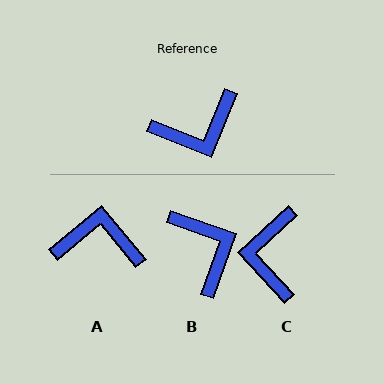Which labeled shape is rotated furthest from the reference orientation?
A, about 152 degrees away.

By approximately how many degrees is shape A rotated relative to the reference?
Approximately 152 degrees counter-clockwise.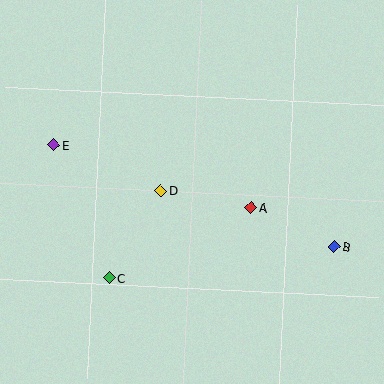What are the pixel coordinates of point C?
Point C is at (109, 278).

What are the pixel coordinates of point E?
Point E is at (54, 145).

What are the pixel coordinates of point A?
Point A is at (251, 208).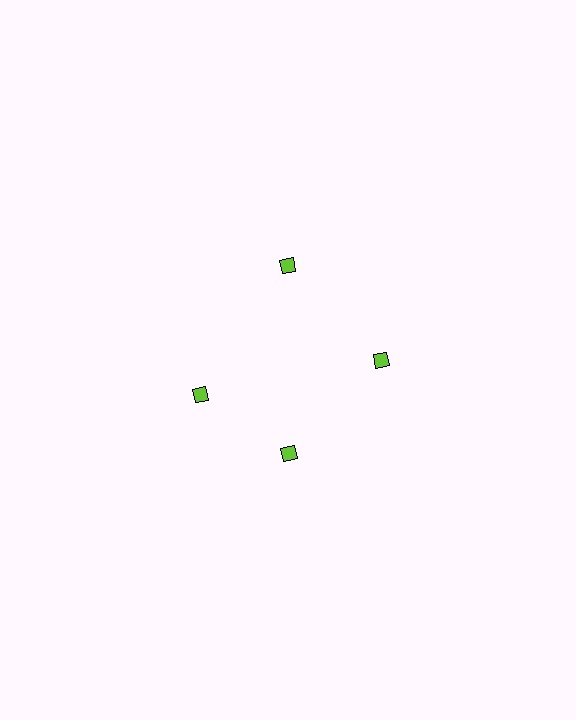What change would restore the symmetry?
The symmetry would be restored by rotating it back into even spacing with its neighbors so that all 4 diamonds sit at equal angles and equal distance from the center.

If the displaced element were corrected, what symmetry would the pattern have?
It would have 4-fold rotational symmetry — the pattern would map onto itself every 90 degrees.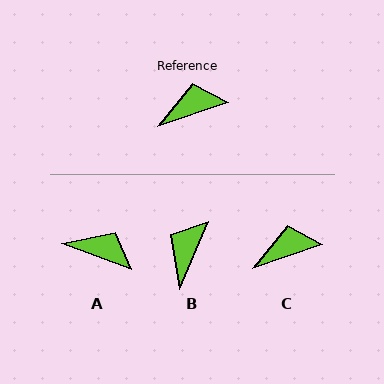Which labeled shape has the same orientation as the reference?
C.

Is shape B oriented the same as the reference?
No, it is off by about 48 degrees.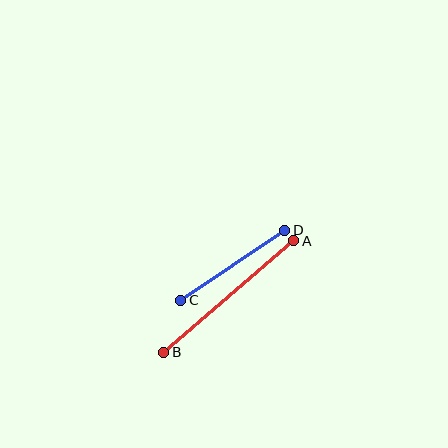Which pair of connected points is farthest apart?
Points A and B are farthest apart.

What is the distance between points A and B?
The distance is approximately 171 pixels.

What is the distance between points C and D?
The distance is approximately 125 pixels.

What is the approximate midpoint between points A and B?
The midpoint is at approximately (229, 296) pixels.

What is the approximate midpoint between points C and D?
The midpoint is at approximately (233, 265) pixels.